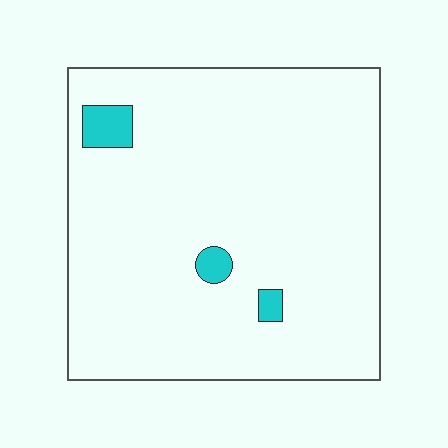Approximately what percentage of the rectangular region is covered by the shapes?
Approximately 5%.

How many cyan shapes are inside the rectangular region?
3.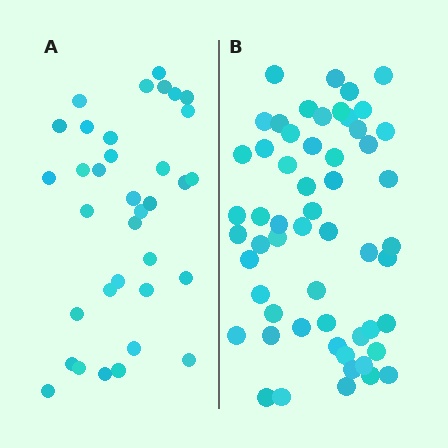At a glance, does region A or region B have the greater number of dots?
Region B (the right region) has more dots.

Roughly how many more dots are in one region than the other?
Region B has approximately 20 more dots than region A.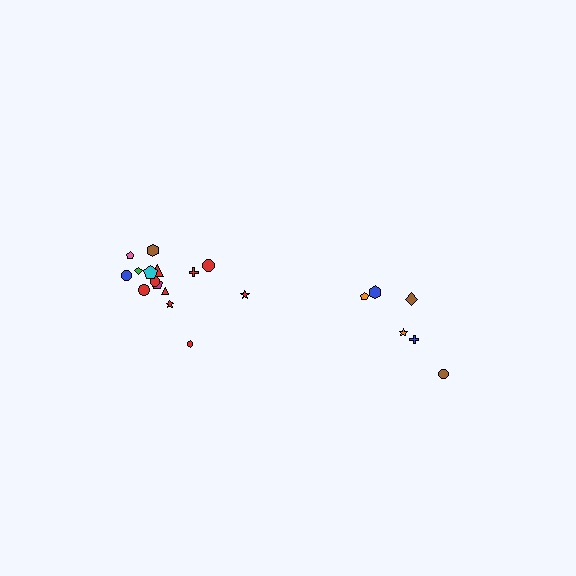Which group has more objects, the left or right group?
The left group.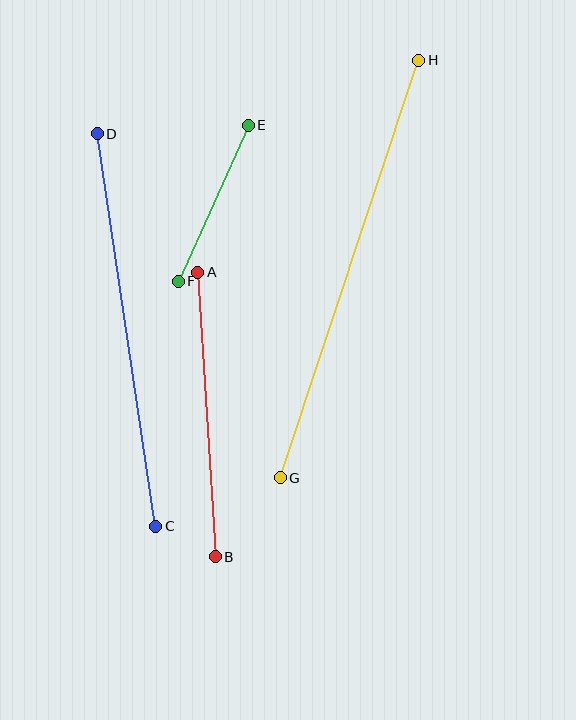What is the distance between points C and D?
The distance is approximately 397 pixels.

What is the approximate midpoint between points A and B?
The midpoint is at approximately (206, 415) pixels.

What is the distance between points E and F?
The distance is approximately 171 pixels.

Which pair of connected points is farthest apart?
Points G and H are farthest apart.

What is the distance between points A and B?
The distance is approximately 285 pixels.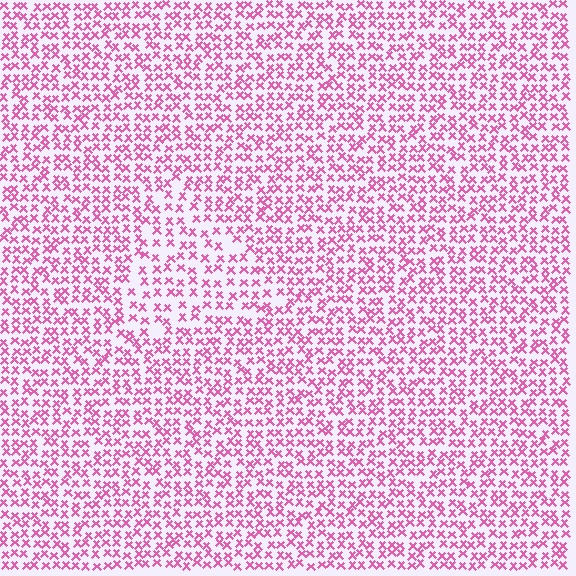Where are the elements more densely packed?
The elements are more densely packed outside the triangle boundary.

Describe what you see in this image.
The image contains small pink elements arranged at two different densities. A triangle-shaped region is visible where the elements are less densely packed than the surrounding area.